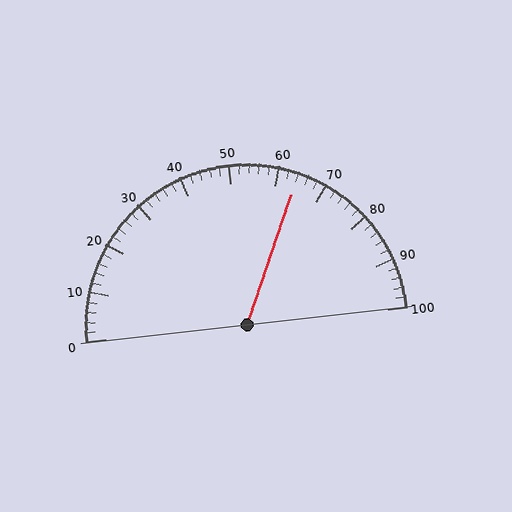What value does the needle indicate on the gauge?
The needle indicates approximately 64.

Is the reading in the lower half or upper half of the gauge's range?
The reading is in the upper half of the range (0 to 100).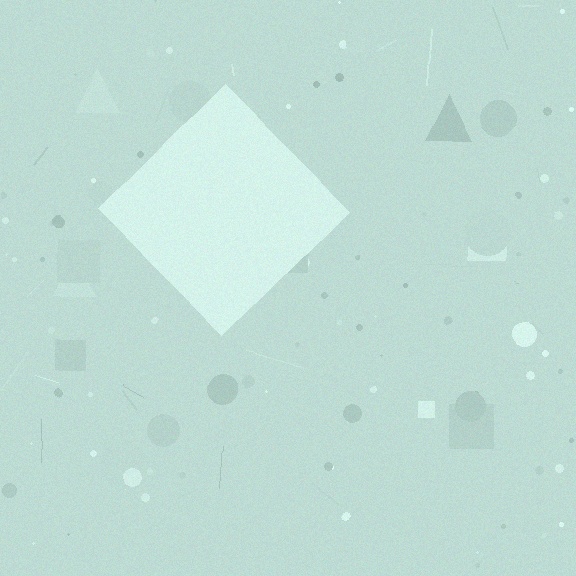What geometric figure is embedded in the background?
A diamond is embedded in the background.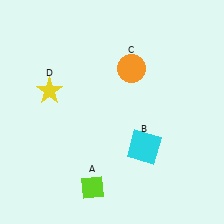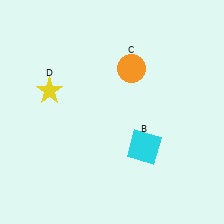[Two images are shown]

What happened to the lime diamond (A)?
The lime diamond (A) was removed in Image 2. It was in the bottom-left area of Image 1.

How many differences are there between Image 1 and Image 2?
There is 1 difference between the two images.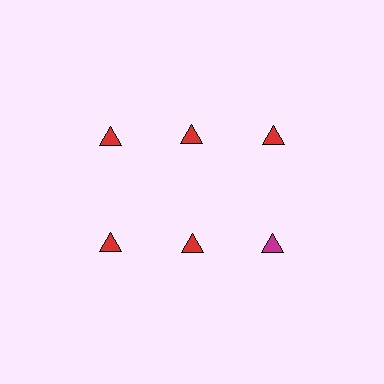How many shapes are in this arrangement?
There are 6 shapes arranged in a grid pattern.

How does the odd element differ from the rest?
It has a different color: magenta instead of red.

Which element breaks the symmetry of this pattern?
The magenta triangle in the second row, center column breaks the symmetry. All other shapes are red triangles.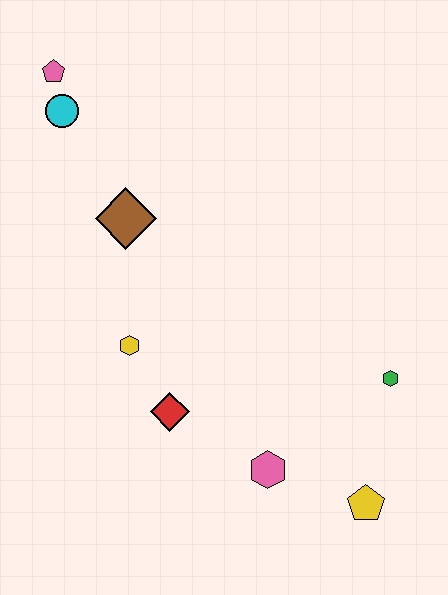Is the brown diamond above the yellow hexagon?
Yes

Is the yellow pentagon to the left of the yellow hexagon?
No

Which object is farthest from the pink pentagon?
The yellow pentagon is farthest from the pink pentagon.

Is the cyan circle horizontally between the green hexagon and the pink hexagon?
No